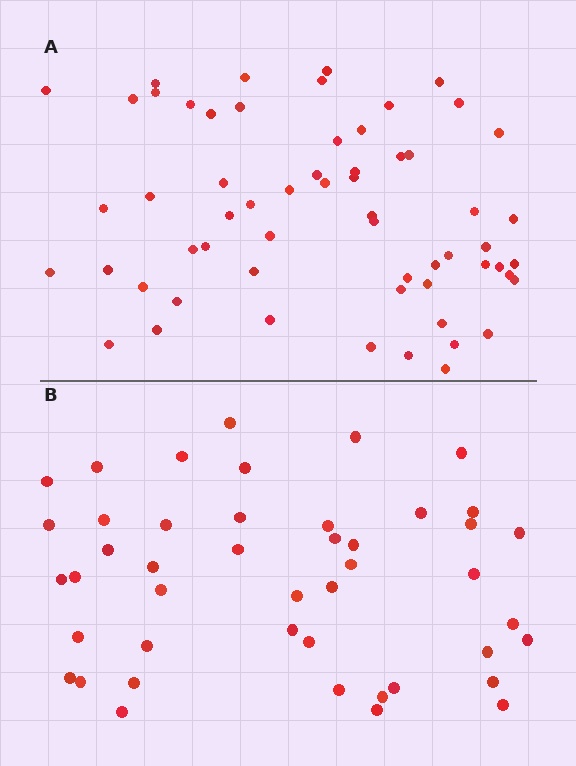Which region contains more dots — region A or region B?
Region A (the top region) has more dots.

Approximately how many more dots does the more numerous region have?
Region A has approximately 15 more dots than region B.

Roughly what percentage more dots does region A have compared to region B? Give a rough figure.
About 35% more.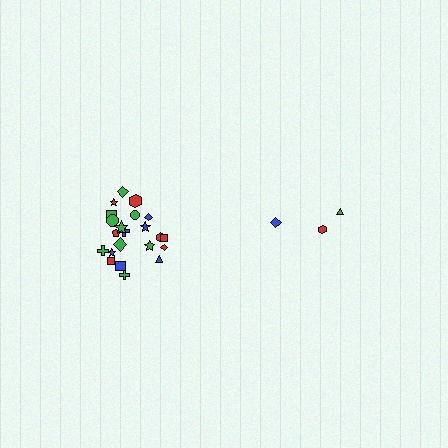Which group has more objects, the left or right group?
The left group.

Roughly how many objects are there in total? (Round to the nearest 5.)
Roughly 25 objects in total.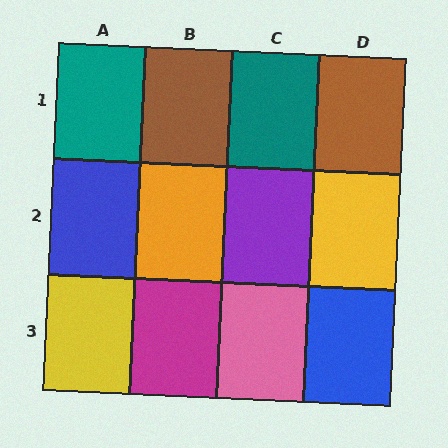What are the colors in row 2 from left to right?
Blue, orange, purple, yellow.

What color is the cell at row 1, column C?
Teal.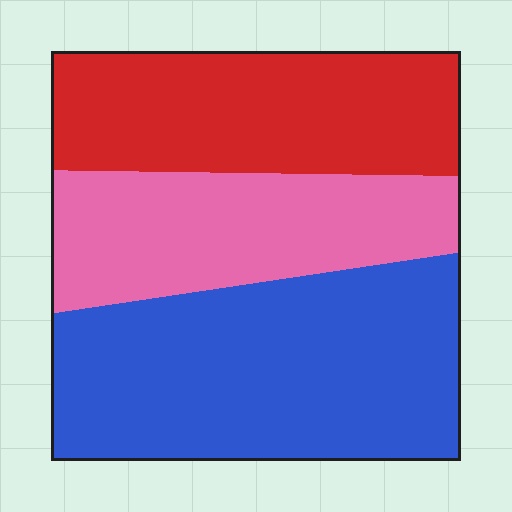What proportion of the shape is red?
Red covers 30% of the shape.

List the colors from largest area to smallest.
From largest to smallest: blue, red, pink.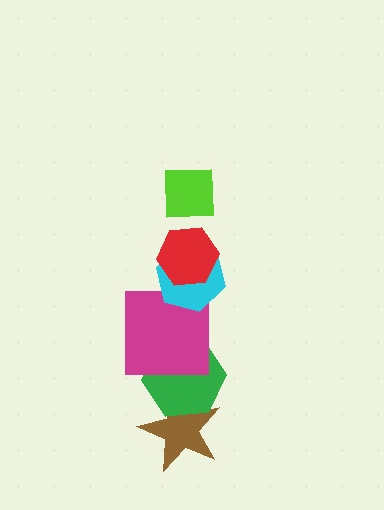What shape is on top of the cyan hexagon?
The red hexagon is on top of the cyan hexagon.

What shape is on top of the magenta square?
The cyan hexagon is on top of the magenta square.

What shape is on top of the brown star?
The green hexagon is on top of the brown star.